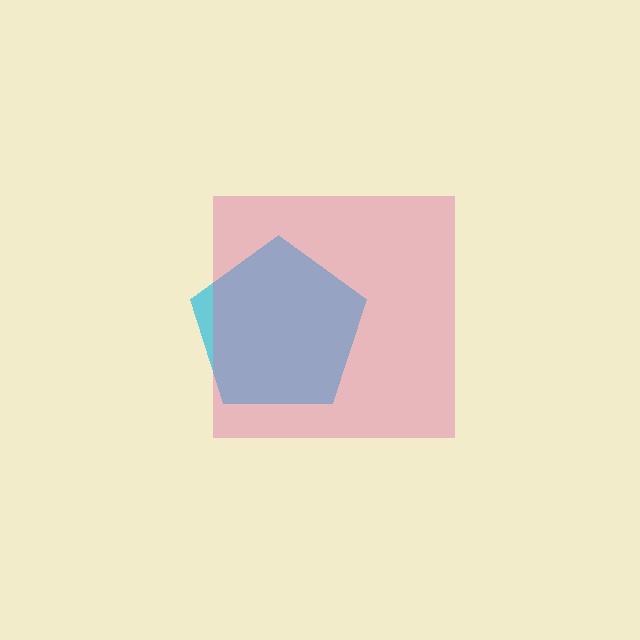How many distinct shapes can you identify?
There are 2 distinct shapes: a cyan pentagon, a pink square.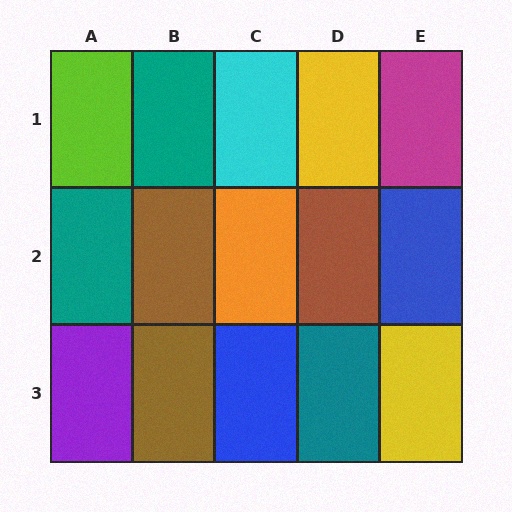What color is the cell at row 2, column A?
Teal.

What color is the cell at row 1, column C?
Cyan.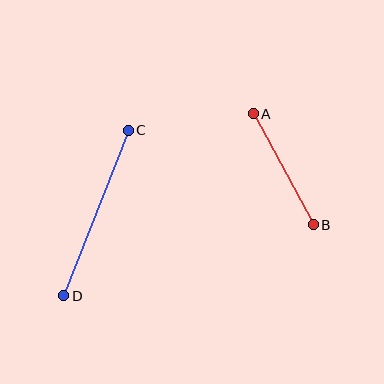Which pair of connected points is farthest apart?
Points C and D are farthest apart.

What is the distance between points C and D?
The distance is approximately 178 pixels.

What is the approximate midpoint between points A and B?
The midpoint is at approximately (283, 169) pixels.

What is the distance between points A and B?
The distance is approximately 126 pixels.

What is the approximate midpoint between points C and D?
The midpoint is at approximately (96, 213) pixels.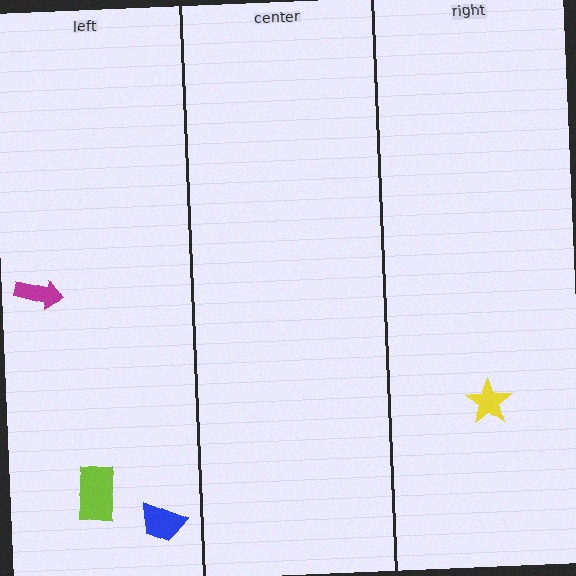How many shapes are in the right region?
1.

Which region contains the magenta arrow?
The left region.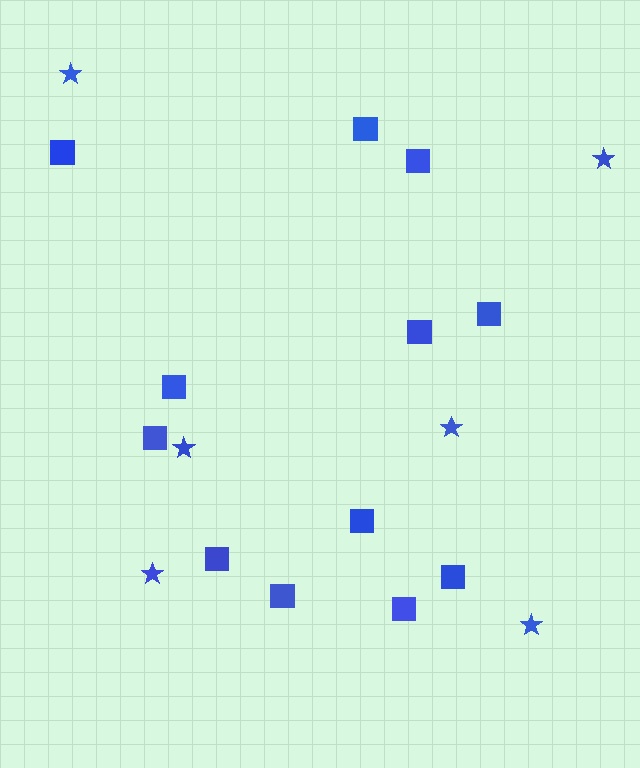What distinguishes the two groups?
There are 2 groups: one group of stars (6) and one group of squares (12).